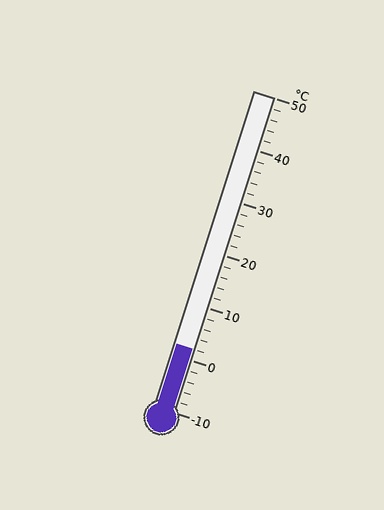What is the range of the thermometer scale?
The thermometer scale ranges from -10°C to 50°C.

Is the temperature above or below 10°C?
The temperature is below 10°C.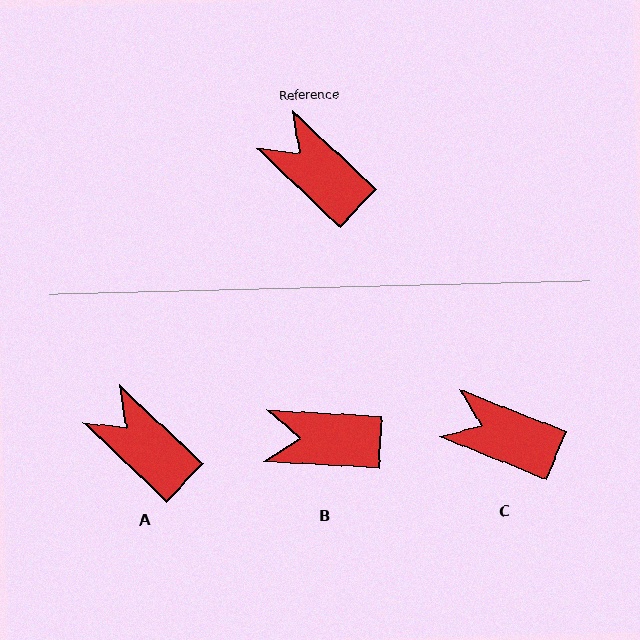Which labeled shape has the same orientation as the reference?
A.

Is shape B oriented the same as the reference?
No, it is off by about 40 degrees.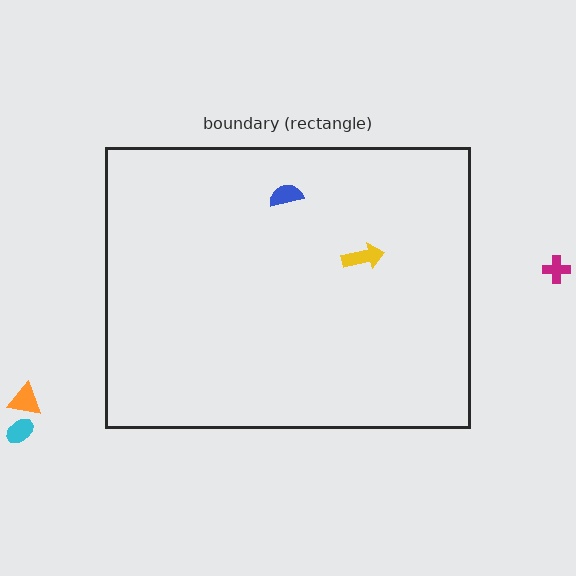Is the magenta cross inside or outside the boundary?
Outside.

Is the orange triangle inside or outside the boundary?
Outside.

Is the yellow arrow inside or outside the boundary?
Inside.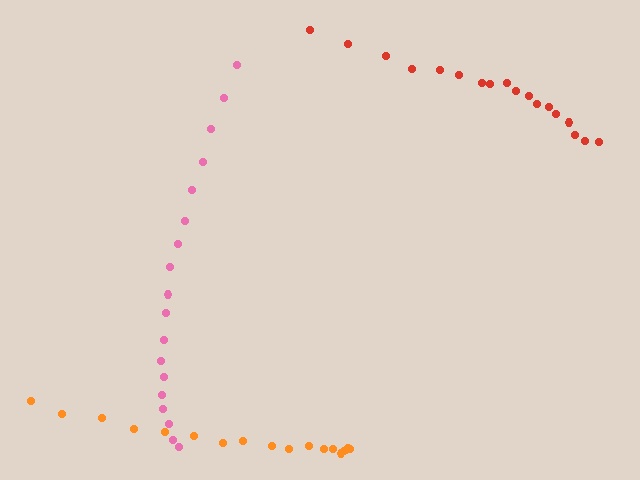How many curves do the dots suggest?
There are 3 distinct paths.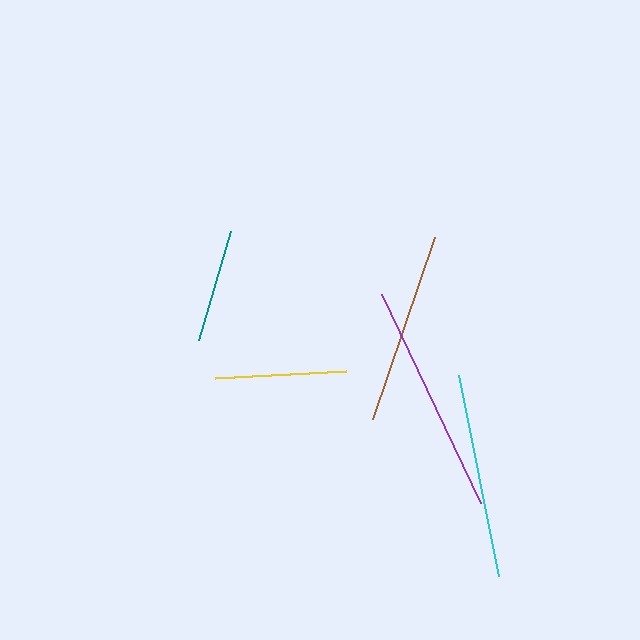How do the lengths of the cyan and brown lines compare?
The cyan and brown lines are approximately the same length.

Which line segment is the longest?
The purple line is the longest at approximately 231 pixels.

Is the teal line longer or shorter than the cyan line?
The cyan line is longer than the teal line.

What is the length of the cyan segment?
The cyan segment is approximately 205 pixels long.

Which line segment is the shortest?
The teal line is the shortest at approximately 114 pixels.